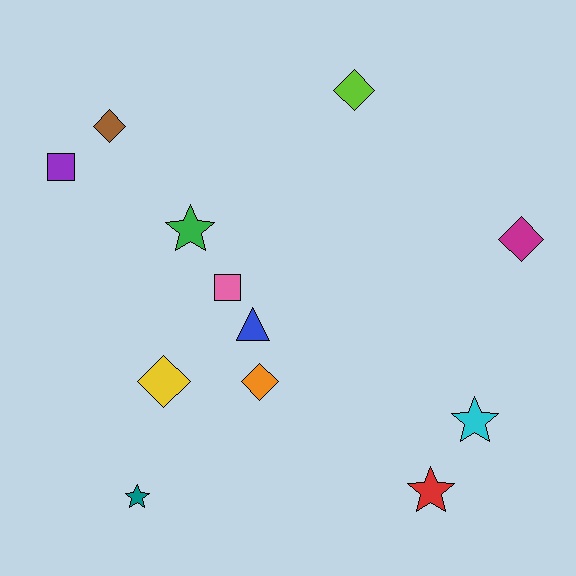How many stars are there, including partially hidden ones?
There are 4 stars.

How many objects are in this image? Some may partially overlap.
There are 12 objects.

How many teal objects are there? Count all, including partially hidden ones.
There is 1 teal object.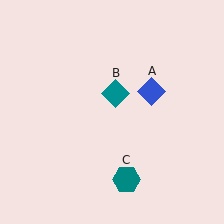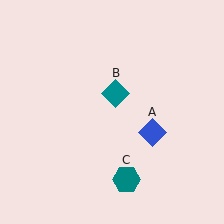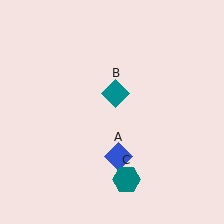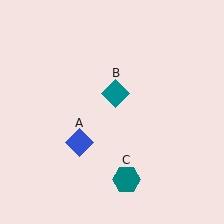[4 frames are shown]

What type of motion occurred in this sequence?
The blue diamond (object A) rotated clockwise around the center of the scene.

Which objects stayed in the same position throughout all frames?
Teal diamond (object B) and teal hexagon (object C) remained stationary.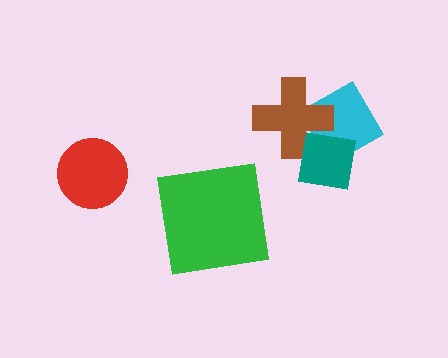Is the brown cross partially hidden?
Yes, it is partially covered by another shape.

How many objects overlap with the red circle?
0 objects overlap with the red circle.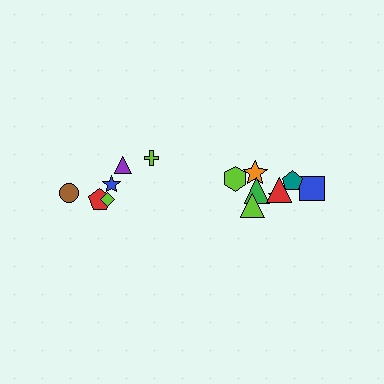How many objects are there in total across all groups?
There are 14 objects.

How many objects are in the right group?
There are 8 objects.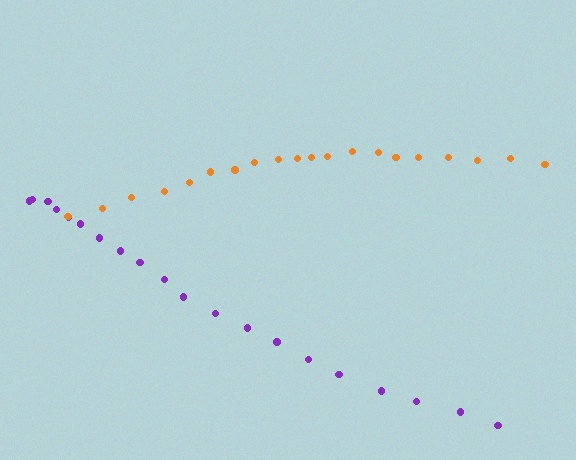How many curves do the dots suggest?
There are 2 distinct paths.